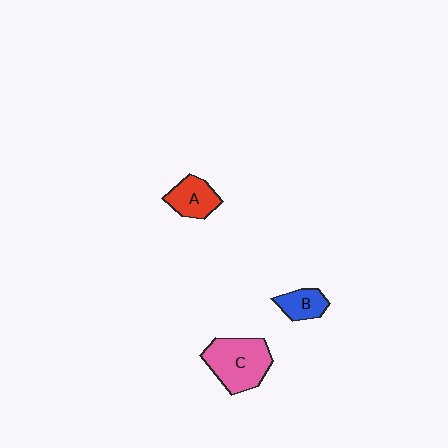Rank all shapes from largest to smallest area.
From largest to smallest: C (pink), A (red), B (blue).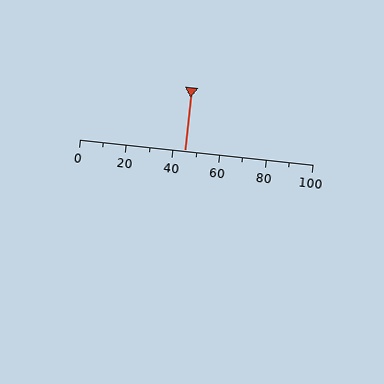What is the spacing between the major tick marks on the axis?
The major ticks are spaced 20 apart.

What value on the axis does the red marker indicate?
The marker indicates approximately 45.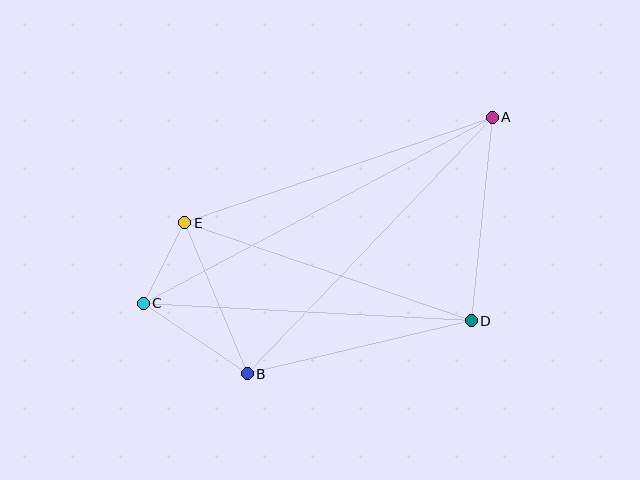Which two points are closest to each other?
Points C and E are closest to each other.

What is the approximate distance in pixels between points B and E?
The distance between B and E is approximately 163 pixels.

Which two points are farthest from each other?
Points A and C are farthest from each other.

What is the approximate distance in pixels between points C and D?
The distance between C and D is approximately 328 pixels.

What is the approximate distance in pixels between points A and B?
The distance between A and B is approximately 355 pixels.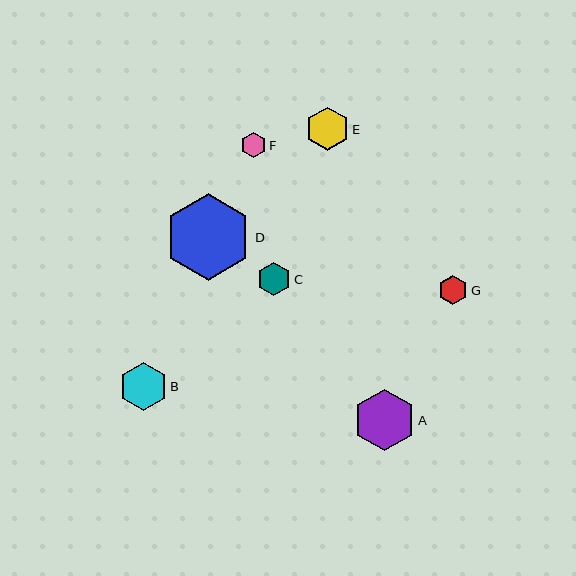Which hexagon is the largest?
Hexagon D is the largest with a size of approximately 87 pixels.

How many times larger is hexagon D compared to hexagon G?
Hexagon D is approximately 3.0 times the size of hexagon G.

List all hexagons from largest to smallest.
From largest to smallest: D, A, B, E, C, G, F.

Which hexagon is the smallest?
Hexagon F is the smallest with a size of approximately 25 pixels.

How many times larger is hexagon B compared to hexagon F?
Hexagon B is approximately 1.9 times the size of hexagon F.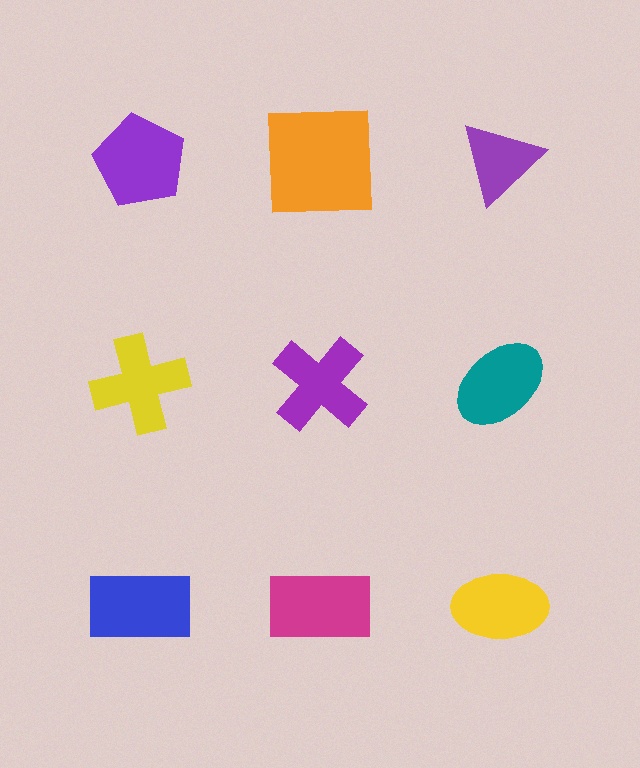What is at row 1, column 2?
An orange square.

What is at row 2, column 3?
A teal ellipse.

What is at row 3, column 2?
A magenta rectangle.